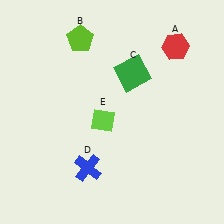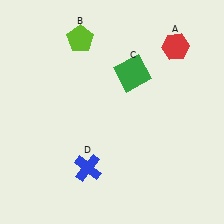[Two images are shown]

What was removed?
The lime diamond (E) was removed in Image 2.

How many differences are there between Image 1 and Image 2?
There is 1 difference between the two images.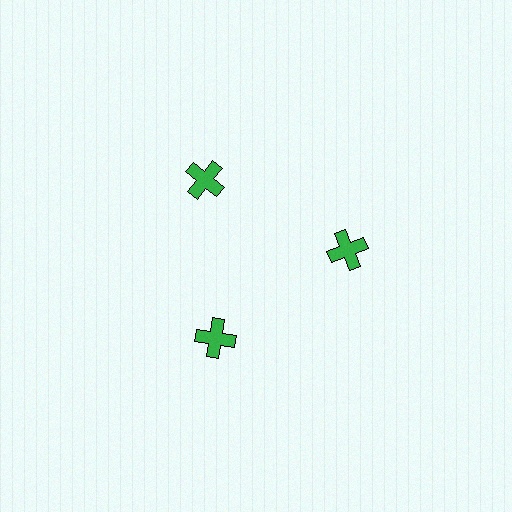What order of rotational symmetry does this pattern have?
This pattern has 3-fold rotational symmetry.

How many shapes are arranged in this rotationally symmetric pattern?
There are 3 shapes, arranged in 3 groups of 1.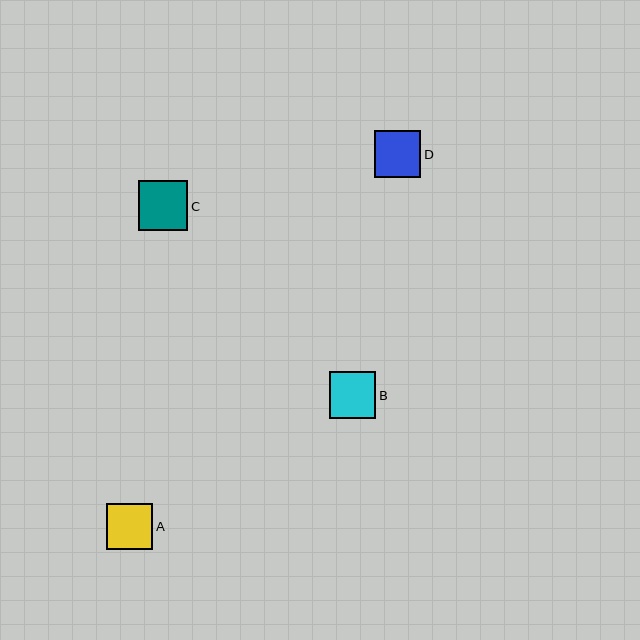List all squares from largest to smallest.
From largest to smallest: C, B, D, A.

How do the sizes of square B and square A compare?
Square B and square A are approximately the same size.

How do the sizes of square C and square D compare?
Square C and square D are approximately the same size.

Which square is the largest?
Square C is the largest with a size of approximately 49 pixels.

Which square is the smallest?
Square A is the smallest with a size of approximately 46 pixels.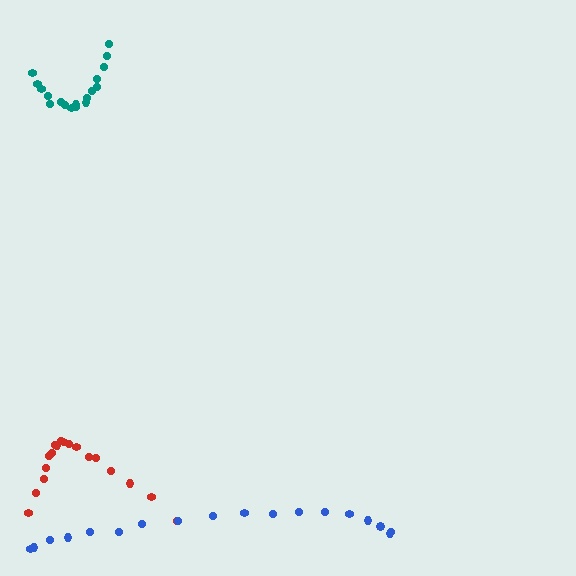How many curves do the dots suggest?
There are 3 distinct paths.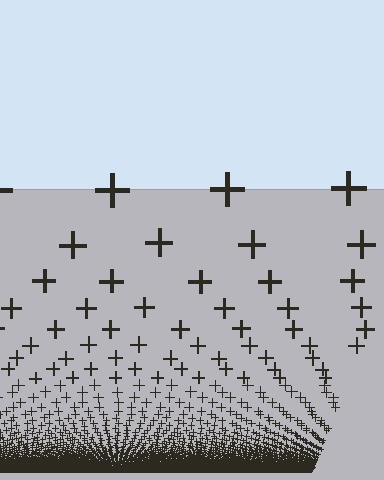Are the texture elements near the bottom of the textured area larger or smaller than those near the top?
Smaller. The gradient is inverted — elements near the bottom are smaller and denser.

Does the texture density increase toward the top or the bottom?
Density increases toward the bottom.